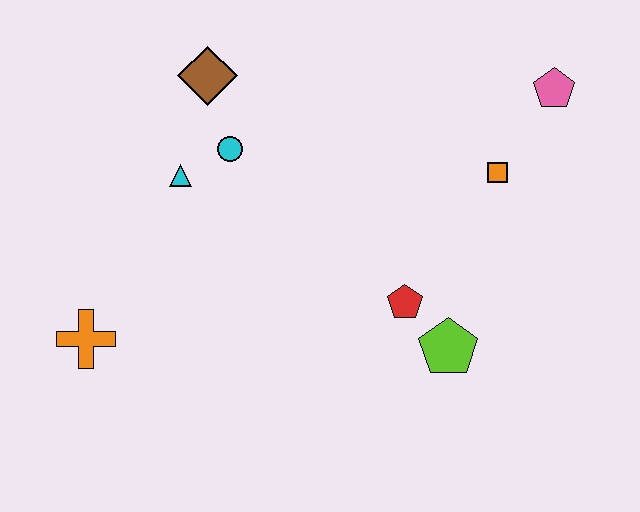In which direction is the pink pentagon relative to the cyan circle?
The pink pentagon is to the right of the cyan circle.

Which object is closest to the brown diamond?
The cyan circle is closest to the brown diamond.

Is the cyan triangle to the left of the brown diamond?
Yes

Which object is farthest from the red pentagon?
The orange cross is farthest from the red pentagon.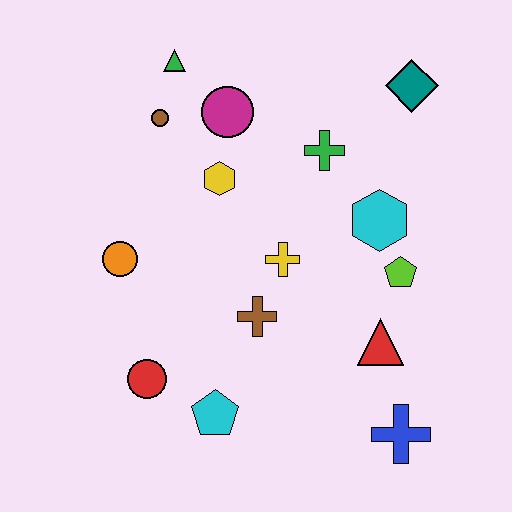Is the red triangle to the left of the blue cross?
Yes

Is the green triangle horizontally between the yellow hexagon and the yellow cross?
No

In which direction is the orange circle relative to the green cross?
The orange circle is to the left of the green cross.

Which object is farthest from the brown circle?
The blue cross is farthest from the brown circle.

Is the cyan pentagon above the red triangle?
No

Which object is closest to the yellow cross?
The brown cross is closest to the yellow cross.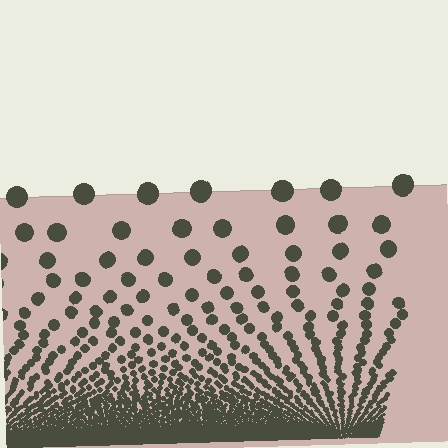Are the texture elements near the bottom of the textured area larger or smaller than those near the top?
Smaller. The gradient is inverted — elements near the bottom are smaller and denser.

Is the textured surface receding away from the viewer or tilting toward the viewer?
The surface appears to tilt toward the viewer. Texture elements get larger and sparser toward the top.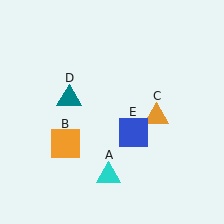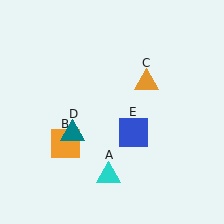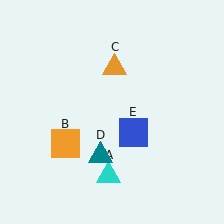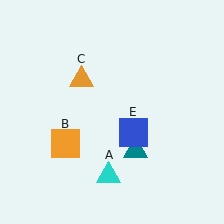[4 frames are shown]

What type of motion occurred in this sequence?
The orange triangle (object C), teal triangle (object D) rotated counterclockwise around the center of the scene.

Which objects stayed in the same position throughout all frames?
Cyan triangle (object A) and orange square (object B) and blue square (object E) remained stationary.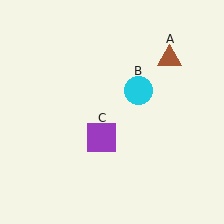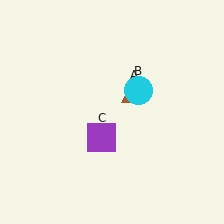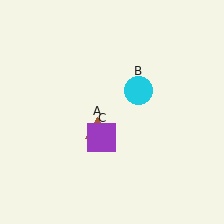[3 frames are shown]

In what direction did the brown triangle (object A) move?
The brown triangle (object A) moved down and to the left.